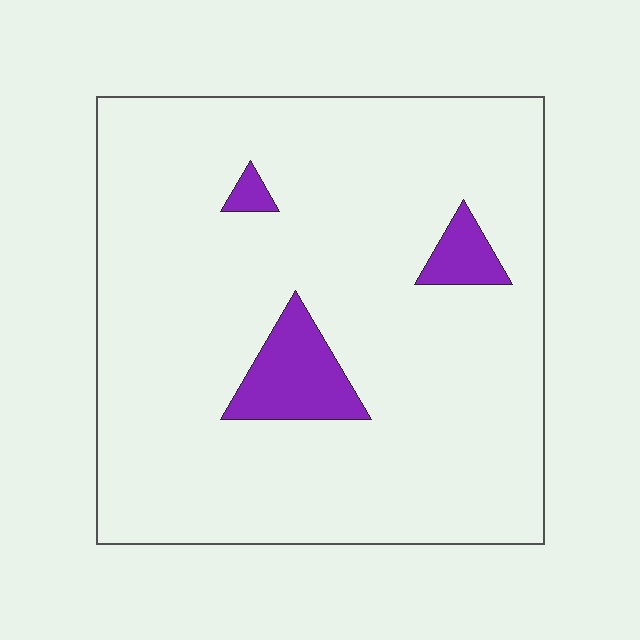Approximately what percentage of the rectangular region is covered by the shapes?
Approximately 10%.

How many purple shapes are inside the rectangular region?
3.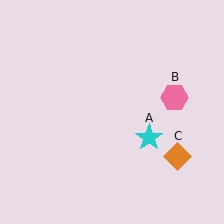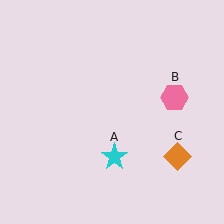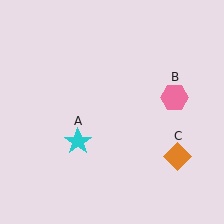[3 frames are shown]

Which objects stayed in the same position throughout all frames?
Pink hexagon (object B) and orange diamond (object C) remained stationary.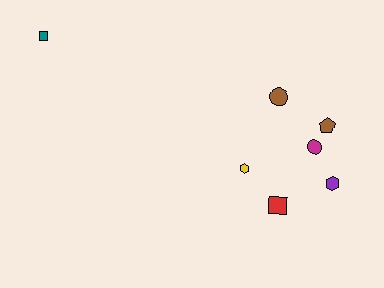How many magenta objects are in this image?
There is 1 magenta object.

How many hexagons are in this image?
There are 2 hexagons.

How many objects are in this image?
There are 7 objects.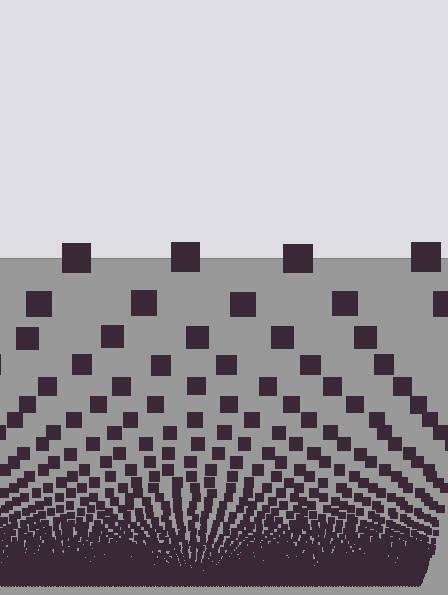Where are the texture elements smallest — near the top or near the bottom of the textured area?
Near the bottom.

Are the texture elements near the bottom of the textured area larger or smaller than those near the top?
Smaller. The gradient is inverted — elements near the bottom are smaller and denser.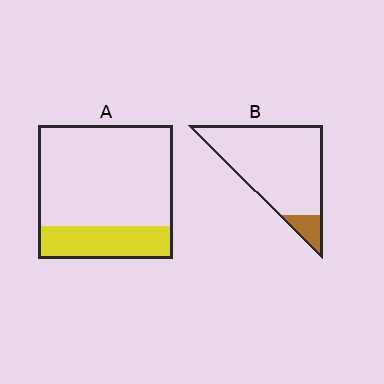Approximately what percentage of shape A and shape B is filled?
A is approximately 25% and B is approximately 10%.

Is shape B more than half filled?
No.